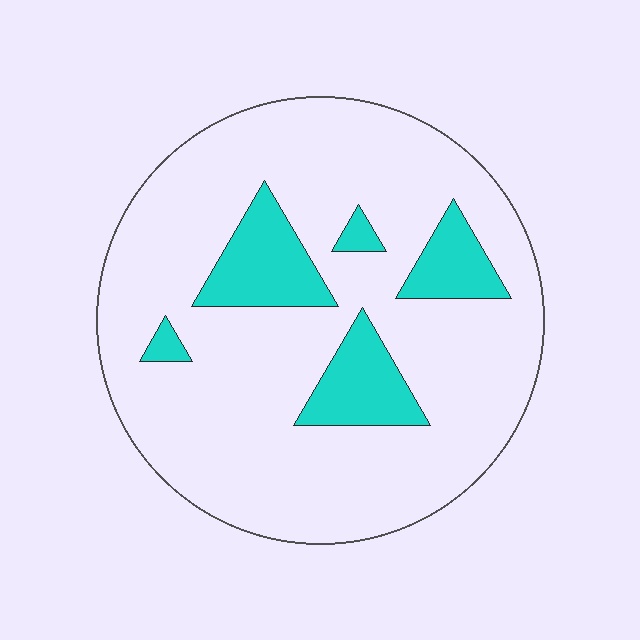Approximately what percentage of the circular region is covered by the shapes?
Approximately 15%.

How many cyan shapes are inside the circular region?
5.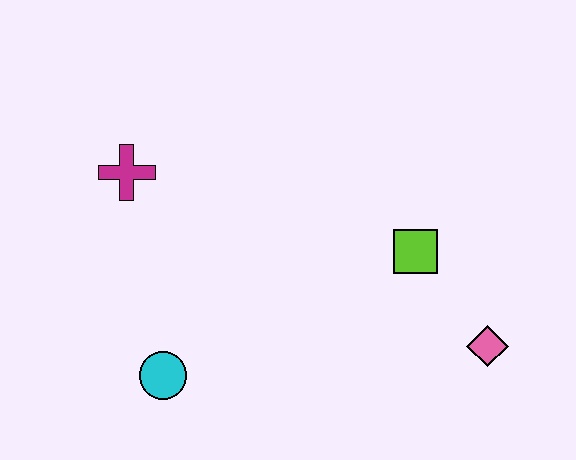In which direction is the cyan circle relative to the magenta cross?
The cyan circle is below the magenta cross.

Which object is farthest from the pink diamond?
The magenta cross is farthest from the pink diamond.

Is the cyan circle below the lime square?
Yes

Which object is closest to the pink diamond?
The lime square is closest to the pink diamond.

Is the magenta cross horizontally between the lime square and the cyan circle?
No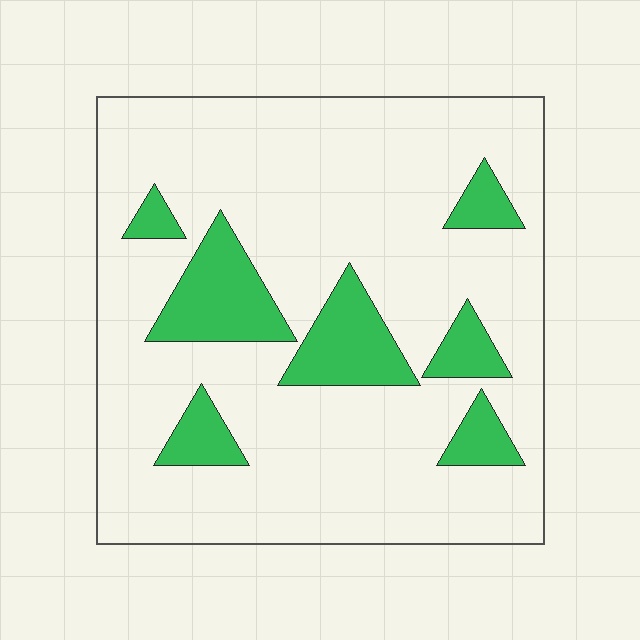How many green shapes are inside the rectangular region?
7.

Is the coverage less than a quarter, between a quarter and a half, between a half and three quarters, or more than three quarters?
Less than a quarter.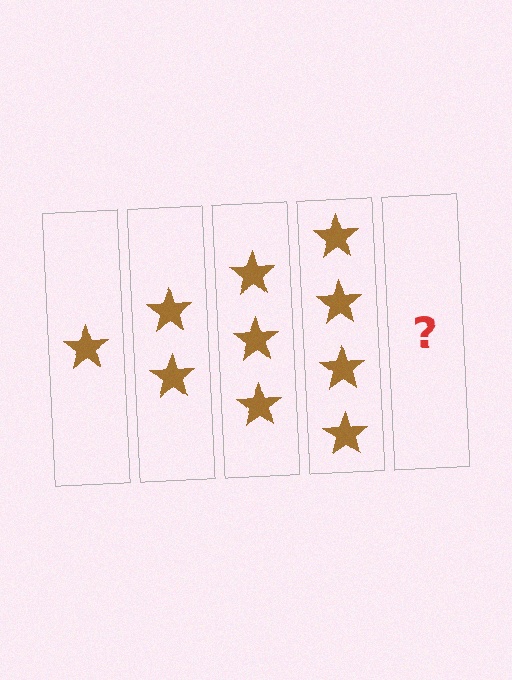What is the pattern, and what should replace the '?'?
The pattern is that each step adds one more star. The '?' should be 5 stars.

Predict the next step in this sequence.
The next step is 5 stars.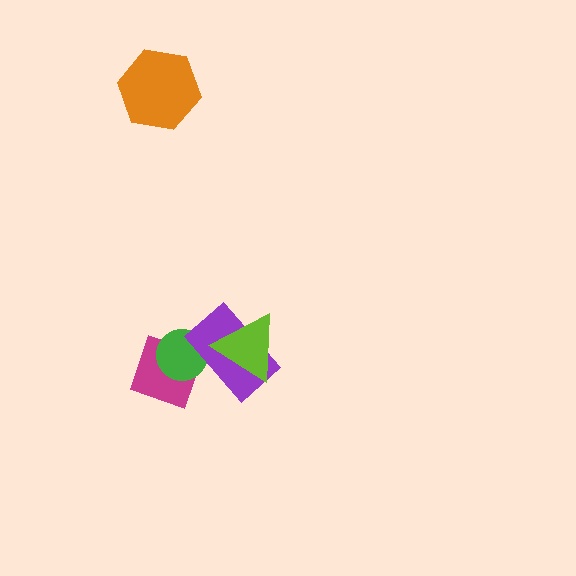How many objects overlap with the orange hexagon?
0 objects overlap with the orange hexagon.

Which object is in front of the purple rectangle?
The lime triangle is in front of the purple rectangle.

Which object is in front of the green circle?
The purple rectangle is in front of the green circle.